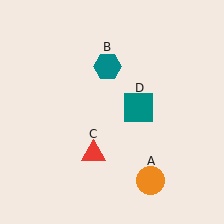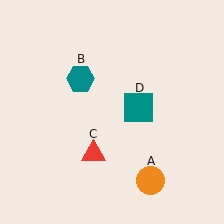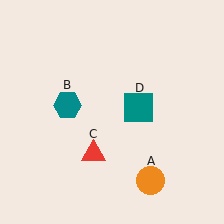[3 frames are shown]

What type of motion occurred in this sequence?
The teal hexagon (object B) rotated counterclockwise around the center of the scene.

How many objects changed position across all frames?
1 object changed position: teal hexagon (object B).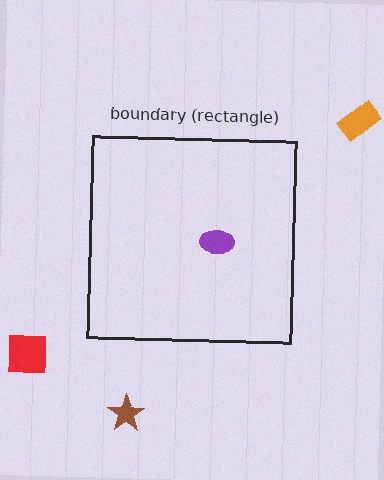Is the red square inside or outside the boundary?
Outside.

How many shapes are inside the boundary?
1 inside, 3 outside.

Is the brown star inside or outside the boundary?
Outside.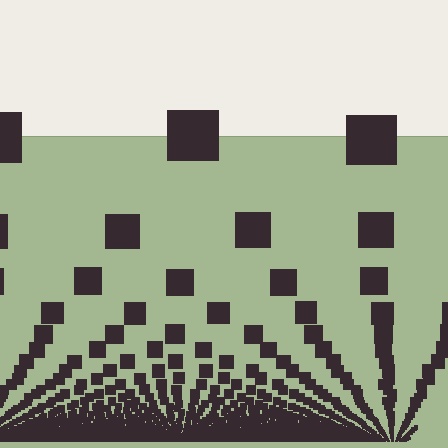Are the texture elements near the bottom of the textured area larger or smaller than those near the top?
Smaller. The gradient is inverted — elements near the bottom are smaller and denser.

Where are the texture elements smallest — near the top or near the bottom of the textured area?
Near the bottom.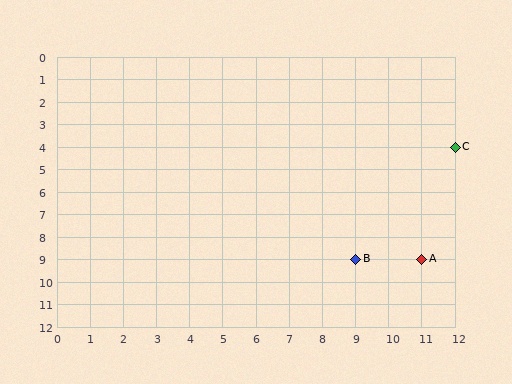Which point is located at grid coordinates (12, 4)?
Point C is at (12, 4).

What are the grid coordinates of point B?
Point B is at grid coordinates (9, 9).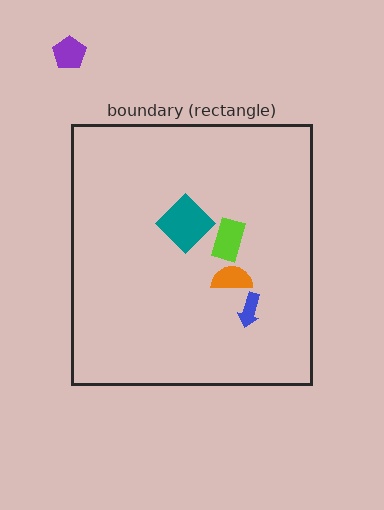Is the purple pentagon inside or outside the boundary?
Outside.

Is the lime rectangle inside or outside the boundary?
Inside.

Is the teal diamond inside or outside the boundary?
Inside.